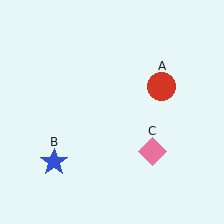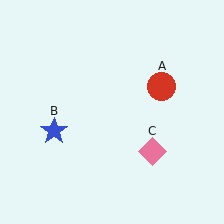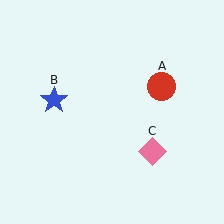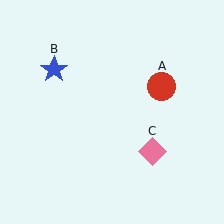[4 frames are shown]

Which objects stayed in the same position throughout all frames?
Red circle (object A) and pink diamond (object C) remained stationary.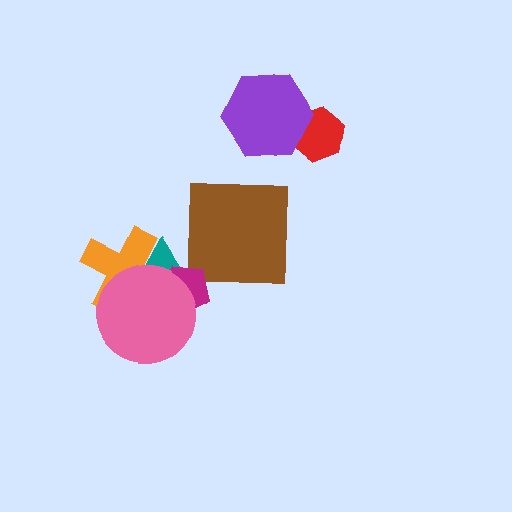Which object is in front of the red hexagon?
The purple hexagon is in front of the red hexagon.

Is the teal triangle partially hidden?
Yes, it is partially covered by another shape.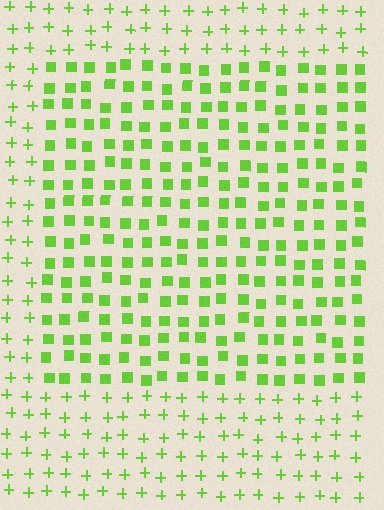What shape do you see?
I see a rectangle.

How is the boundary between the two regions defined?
The boundary is defined by a change in element shape: squares inside vs. plus signs outside. All elements share the same color and spacing.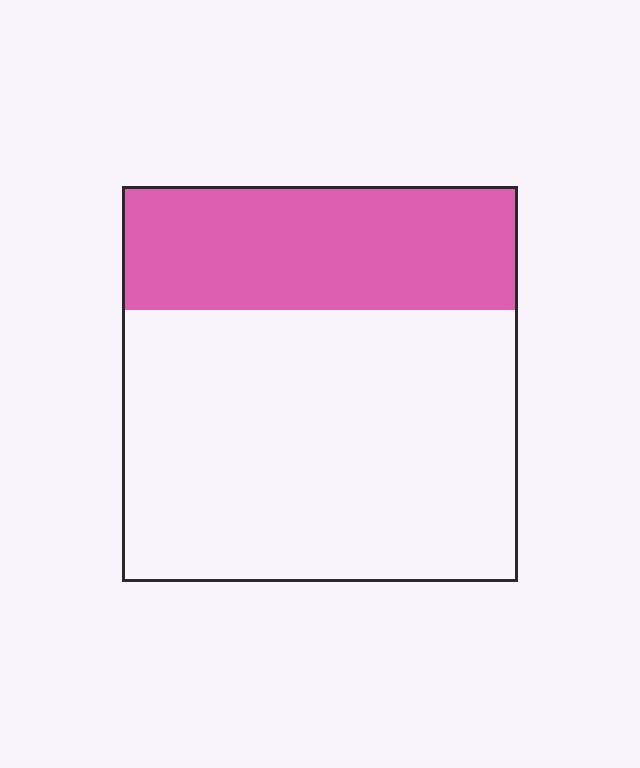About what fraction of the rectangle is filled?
About one third (1/3).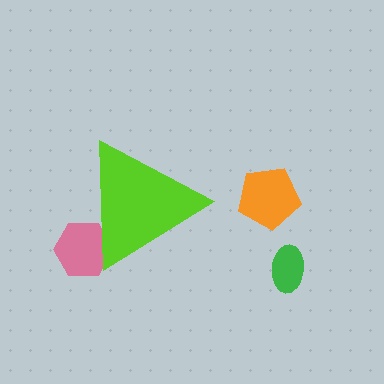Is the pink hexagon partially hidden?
Yes, the pink hexagon is partially hidden behind the lime triangle.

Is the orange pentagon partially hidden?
No, the orange pentagon is fully visible.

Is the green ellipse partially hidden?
No, the green ellipse is fully visible.